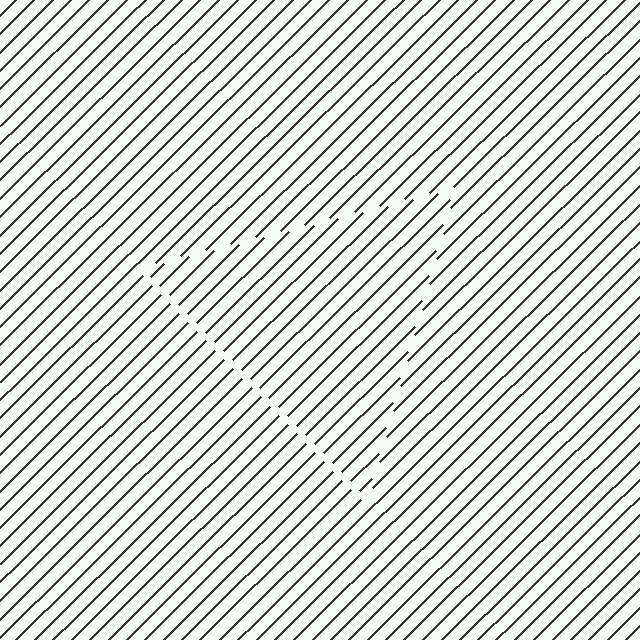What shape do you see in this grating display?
An illusory triangle. The interior of the shape contains the same grating, shifted by half a period — the contour is defined by the phase discontinuity where line-ends from the inner and outer gratings abut.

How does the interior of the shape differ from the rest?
The interior of the shape contains the same grating, shifted by half a period — the contour is defined by the phase discontinuity where line-ends from the inner and outer gratings abut.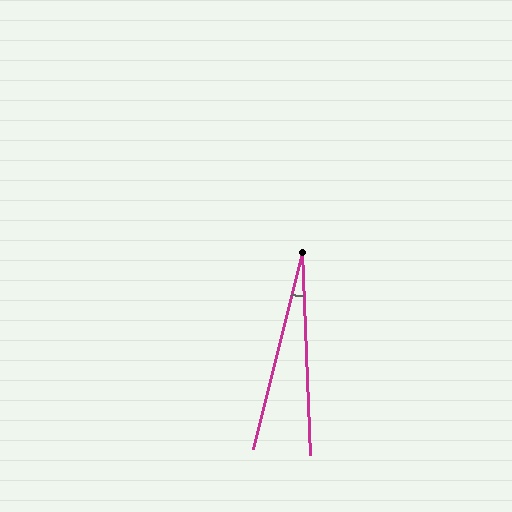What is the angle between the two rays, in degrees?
Approximately 16 degrees.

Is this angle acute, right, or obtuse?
It is acute.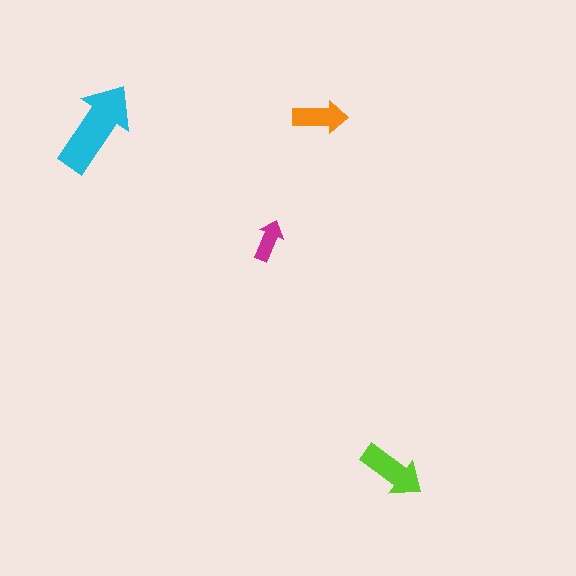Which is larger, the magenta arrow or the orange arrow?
The orange one.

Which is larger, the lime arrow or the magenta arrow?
The lime one.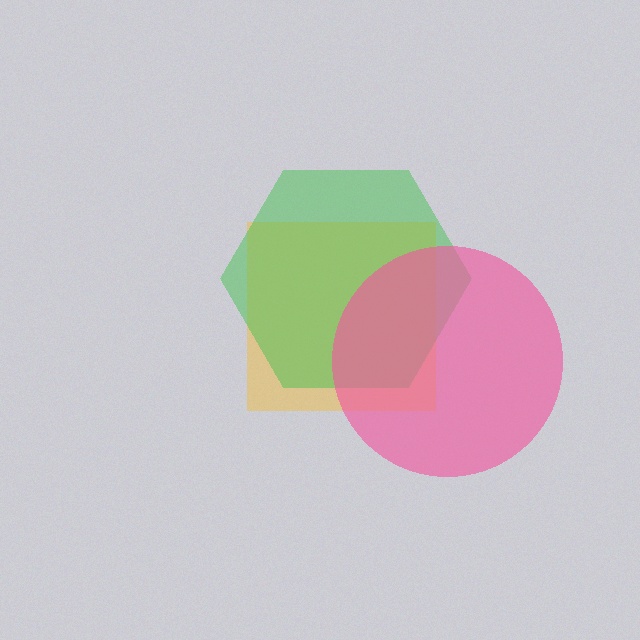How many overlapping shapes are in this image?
There are 3 overlapping shapes in the image.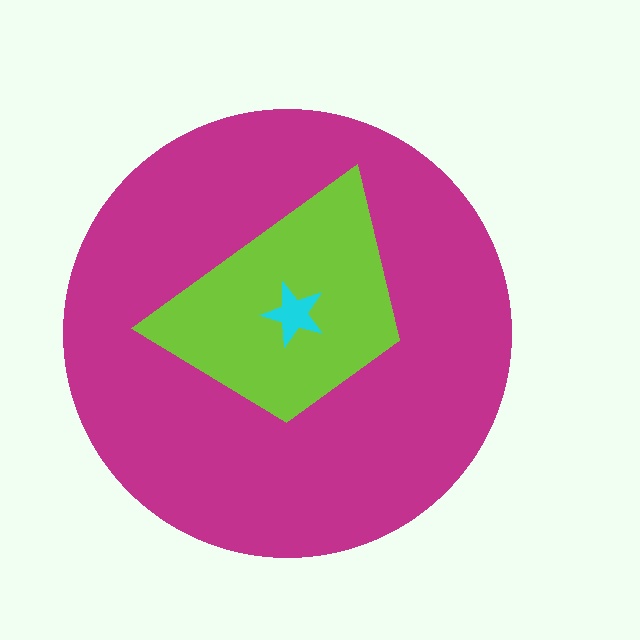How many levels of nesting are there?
3.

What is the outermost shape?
The magenta circle.